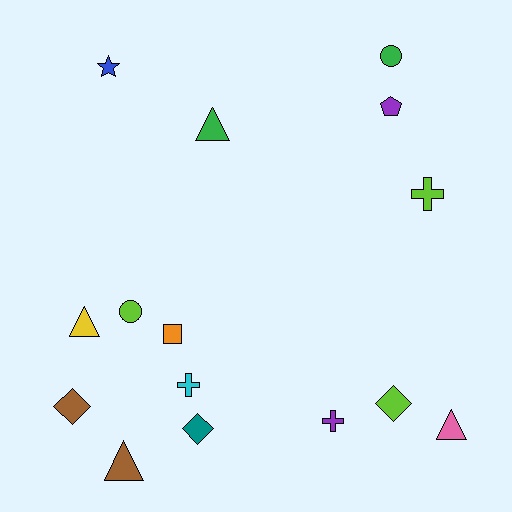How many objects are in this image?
There are 15 objects.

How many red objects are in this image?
There are no red objects.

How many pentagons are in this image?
There is 1 pentagon.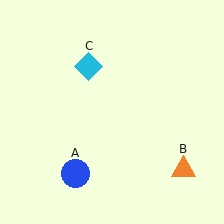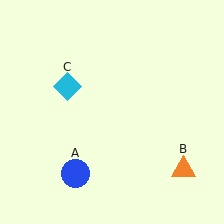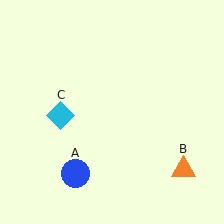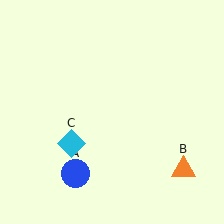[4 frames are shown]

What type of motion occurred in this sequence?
The cyan diamond (object C) rotated counterclockwise around the center of the scene.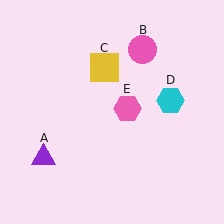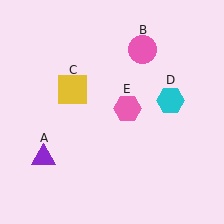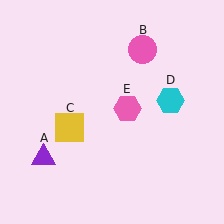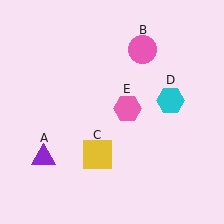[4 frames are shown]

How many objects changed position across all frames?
1 object changed position: yellow square (object C).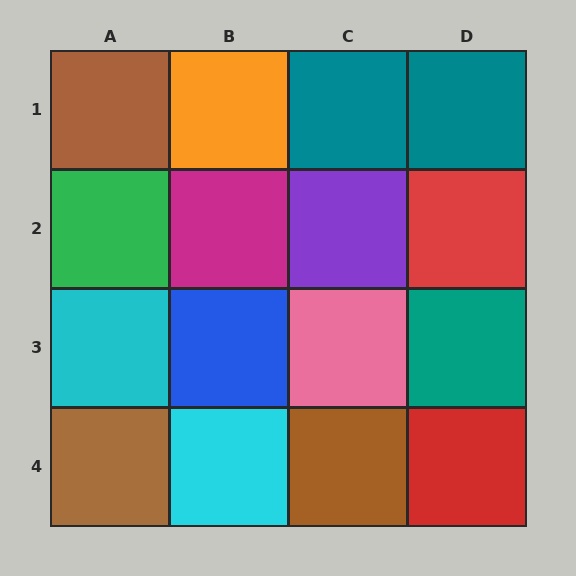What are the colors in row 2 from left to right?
Green, magenta, purple, red.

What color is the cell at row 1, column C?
Teal.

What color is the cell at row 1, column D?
Teal.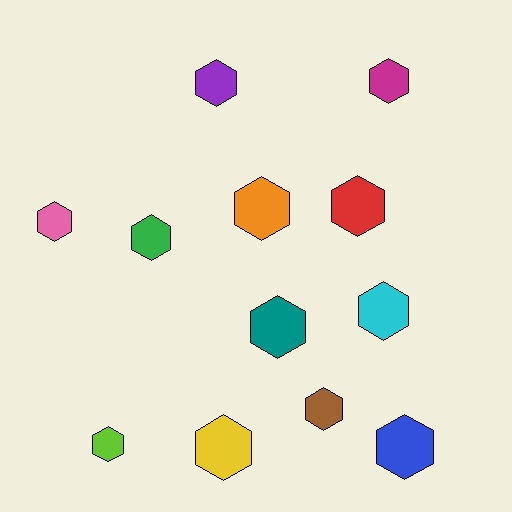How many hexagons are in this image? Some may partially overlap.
There are 12 hexagons.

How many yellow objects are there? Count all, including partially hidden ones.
There is 1 yellow object.